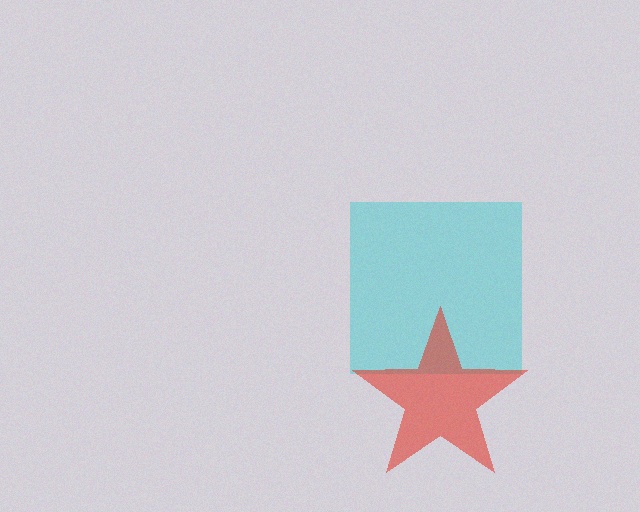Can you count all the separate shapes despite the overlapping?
Yes, there are 2 separate shapes.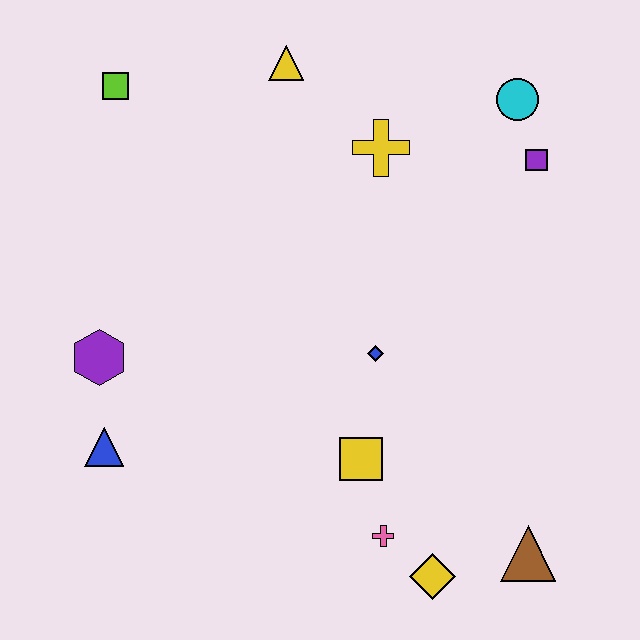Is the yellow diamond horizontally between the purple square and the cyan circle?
No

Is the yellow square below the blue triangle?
Yes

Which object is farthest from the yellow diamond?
The lime square is farthest from the yellow diamond.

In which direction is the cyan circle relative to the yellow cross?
The cyan circle is to the right of the yellow cross.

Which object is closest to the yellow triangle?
The yellow cross is closest to the yellow triangle.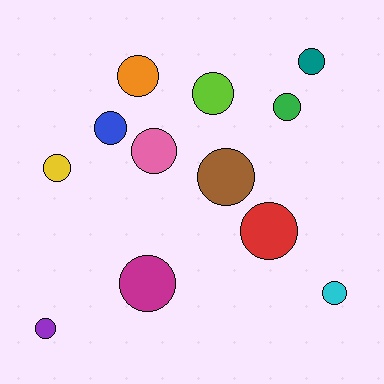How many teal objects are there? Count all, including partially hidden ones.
There is 1 teal object.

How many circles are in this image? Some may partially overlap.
There are 12 circles.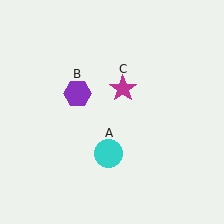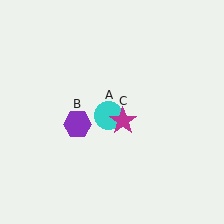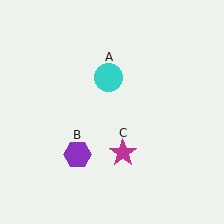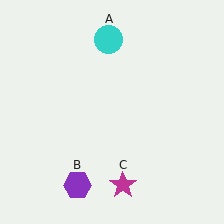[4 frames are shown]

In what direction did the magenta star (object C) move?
The magenta star (object C) moved down.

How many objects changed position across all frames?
3 objects changed position: cyan circle (object A), purple hexagon (object B), magenta star (object C).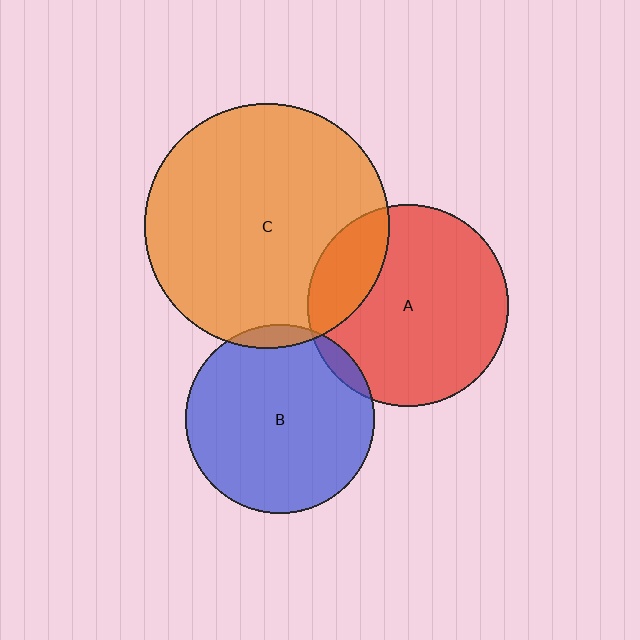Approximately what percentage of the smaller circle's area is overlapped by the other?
Approximately 5%.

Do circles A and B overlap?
Yes.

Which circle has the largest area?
Circle C (orange).